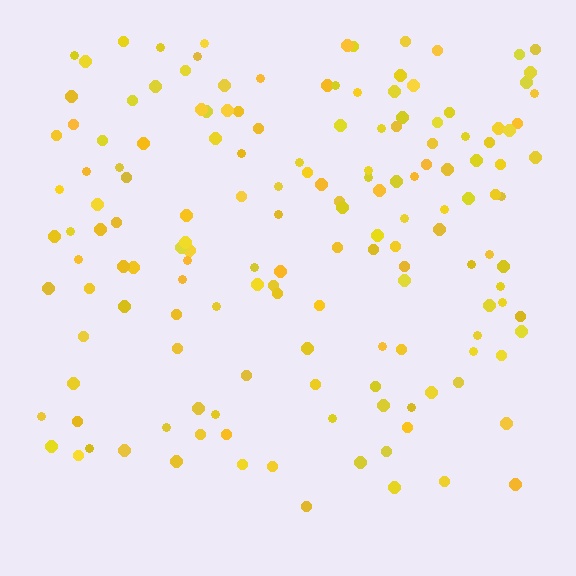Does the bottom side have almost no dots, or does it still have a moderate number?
Still a moderate number, just noticeably fewer than the top.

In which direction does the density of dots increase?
From bottom to top, with the top side densest.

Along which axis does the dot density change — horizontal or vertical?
Vertical.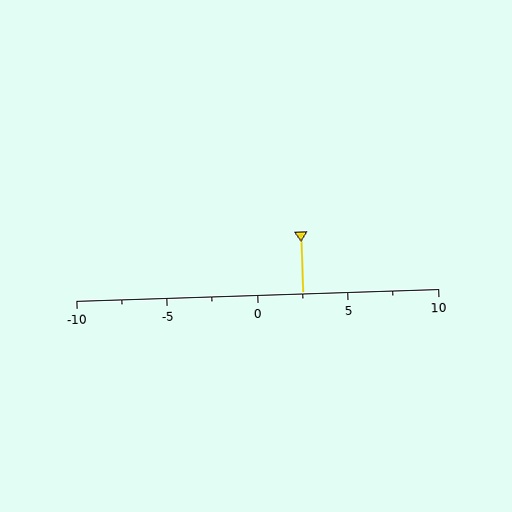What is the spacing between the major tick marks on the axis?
The major ticks are spaced 5 apart.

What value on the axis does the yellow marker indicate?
The marker indicates approximately 2.5.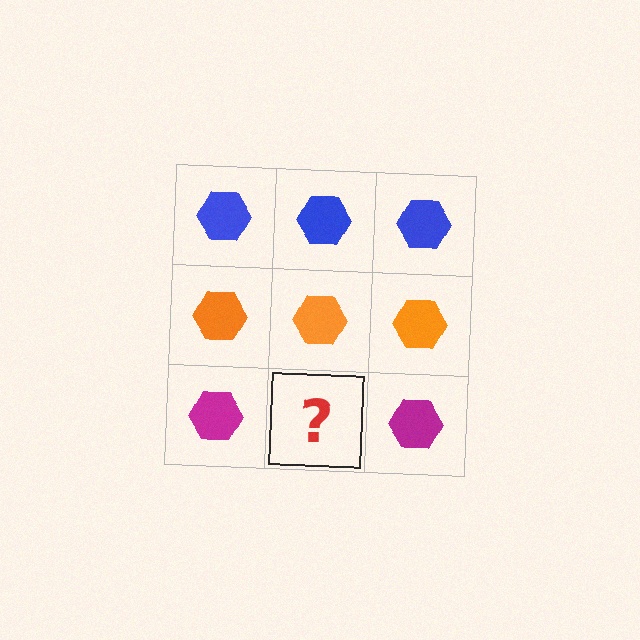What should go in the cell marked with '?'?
The missing cell should contain a magenta hexagon.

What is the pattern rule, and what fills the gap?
The rule is that each row has a consistent color. The gap should be filled with a magenta hexagon.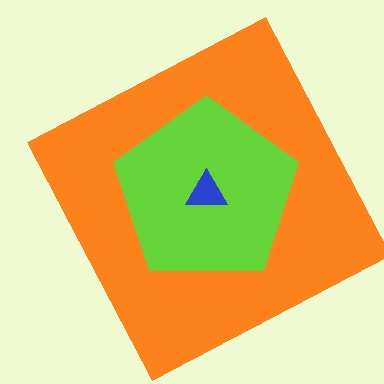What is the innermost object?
The blue triangle.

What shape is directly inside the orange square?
The lime pentagon.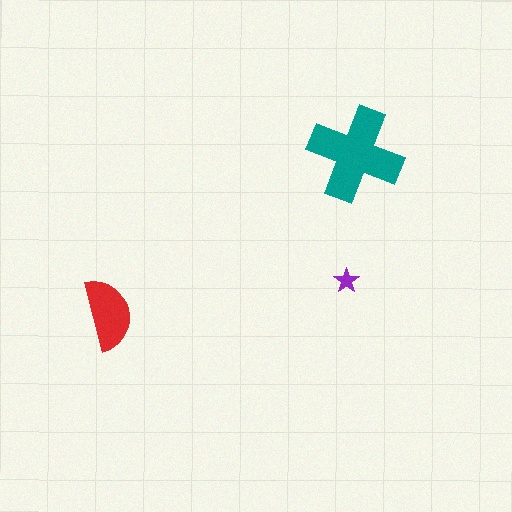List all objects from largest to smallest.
The teal cross, the red semicircle, the purple star.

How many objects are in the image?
There are 3 objects in the image.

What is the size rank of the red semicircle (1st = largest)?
2nd.